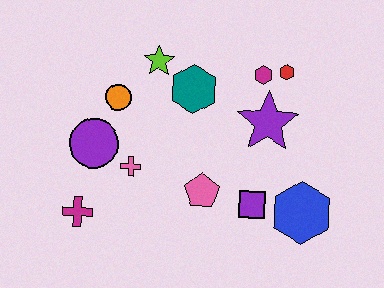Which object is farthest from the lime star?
The blue hexagon is farthest from the lime star.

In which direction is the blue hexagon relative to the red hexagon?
The blue hexagon is below the red hexagon.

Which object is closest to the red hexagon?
The magenta hexagon is closest to the red hexagon.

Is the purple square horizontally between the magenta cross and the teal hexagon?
No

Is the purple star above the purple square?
Yes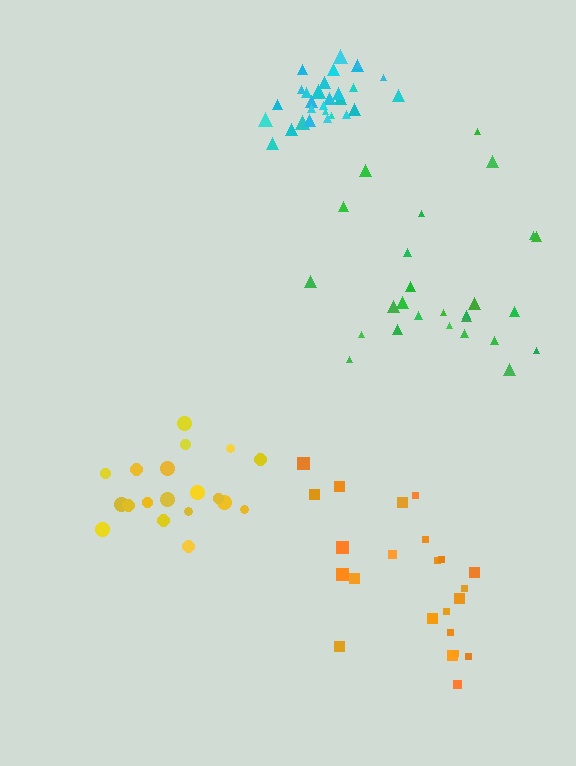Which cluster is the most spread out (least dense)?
Green.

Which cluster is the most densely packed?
Cyan.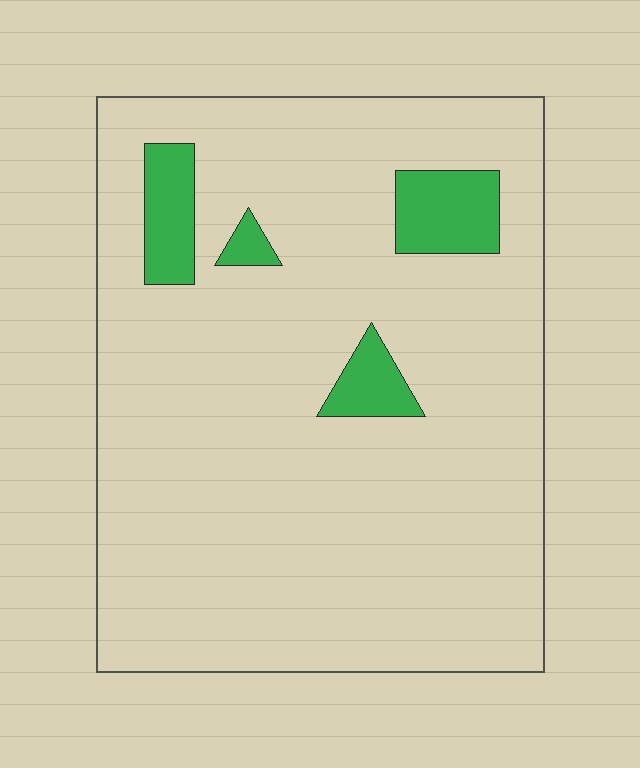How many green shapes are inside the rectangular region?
4.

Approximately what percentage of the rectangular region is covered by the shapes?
Approximately 10%.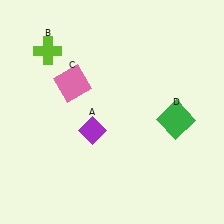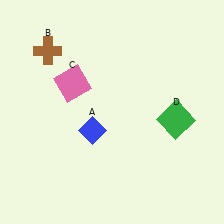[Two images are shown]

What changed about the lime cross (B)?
In Image 1, B is lime. In Image 2, it changed to brown.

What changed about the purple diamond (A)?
In Image 1, A is purple. In Image 2, it changed to blue.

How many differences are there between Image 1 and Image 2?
There are 2 differences between the two images.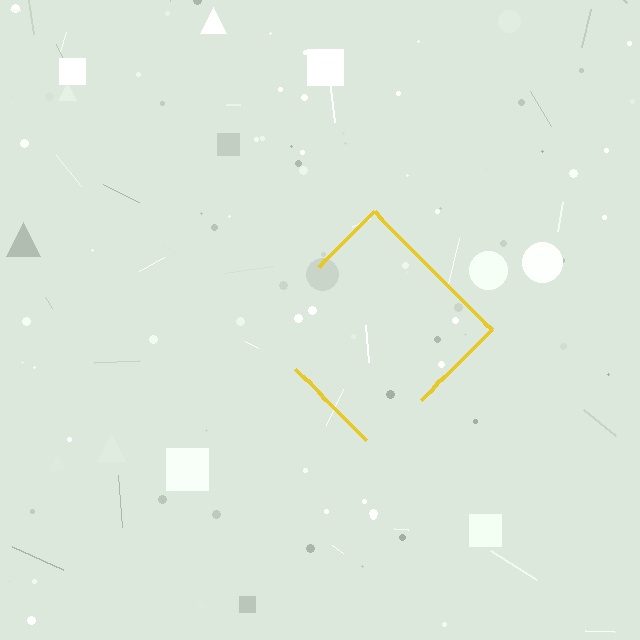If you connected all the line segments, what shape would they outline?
They would outline a diamond.